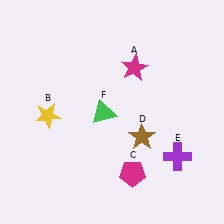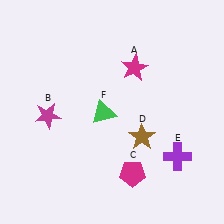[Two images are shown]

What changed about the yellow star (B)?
In Image 1, B is yellow. In Image 2, it changed to magenta.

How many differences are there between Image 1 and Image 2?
There is 1 difference between the two images.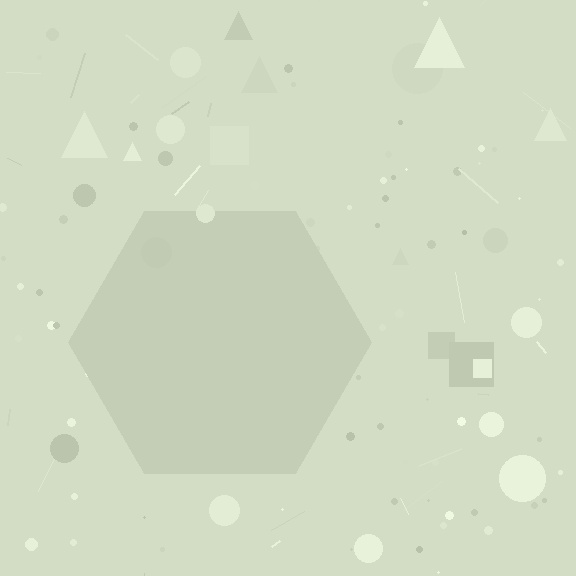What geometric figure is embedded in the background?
A hexagon is embedded in the background.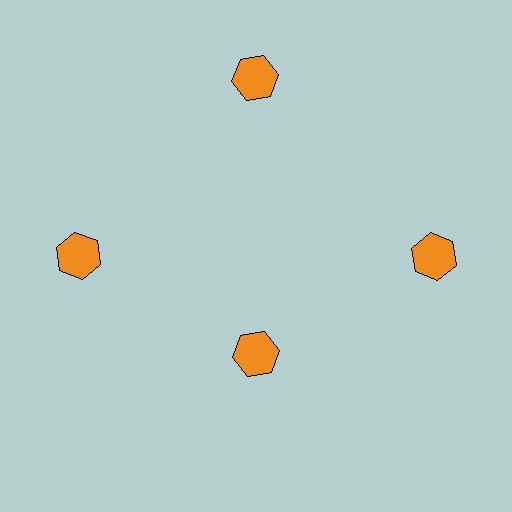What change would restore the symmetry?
The symmetry would be restored by moving it outward, back onto the ring so that all 4 hexagons sit at equal angles and equal distance from the center.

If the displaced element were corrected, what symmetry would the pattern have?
It would have 4-fold rotational symmetry — the pattern would map onto itself every 90 degrees.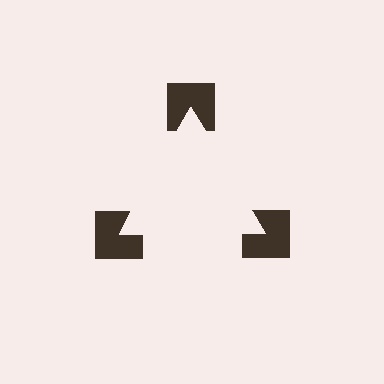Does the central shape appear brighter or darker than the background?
It typically appears slightly brighter than the background, even though no actual brightness change is drawn.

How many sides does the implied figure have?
3 sides.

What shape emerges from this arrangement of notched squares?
An illusory triangle — its edges are inferred from the aligned wedge cuts in the notched squares, not physically drawn.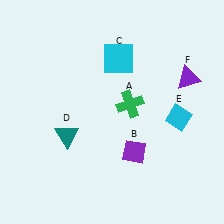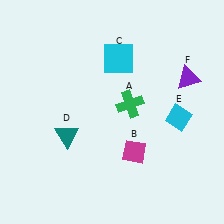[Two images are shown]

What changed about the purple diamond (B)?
In Image 1, B is purple. In Image 2, it changed to magenta.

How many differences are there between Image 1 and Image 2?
There is 1 difference between the two images.